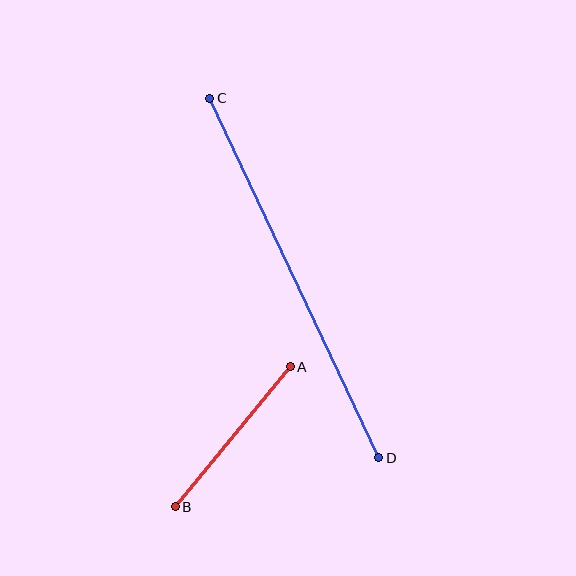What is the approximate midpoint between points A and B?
The midpoint is at approximately (233, 437) pixels.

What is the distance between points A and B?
The distance is approximately 181 pixels.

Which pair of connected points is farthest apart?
Points C and D are farthest apart.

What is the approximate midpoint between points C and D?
The midpoint is at approximately (294, 278) pixels.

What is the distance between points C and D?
The distance is approximately 397 pixels.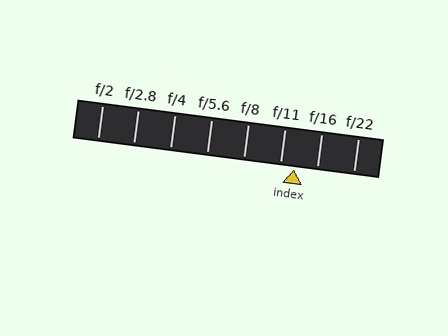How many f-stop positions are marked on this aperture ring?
There are 8 f-stop positions marked.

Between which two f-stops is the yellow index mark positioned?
The index mark is between f/11 and f/16.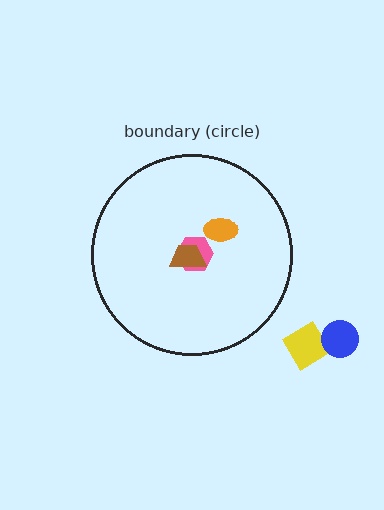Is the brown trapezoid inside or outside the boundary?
Inside.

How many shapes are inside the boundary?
3 inside, 2 outside.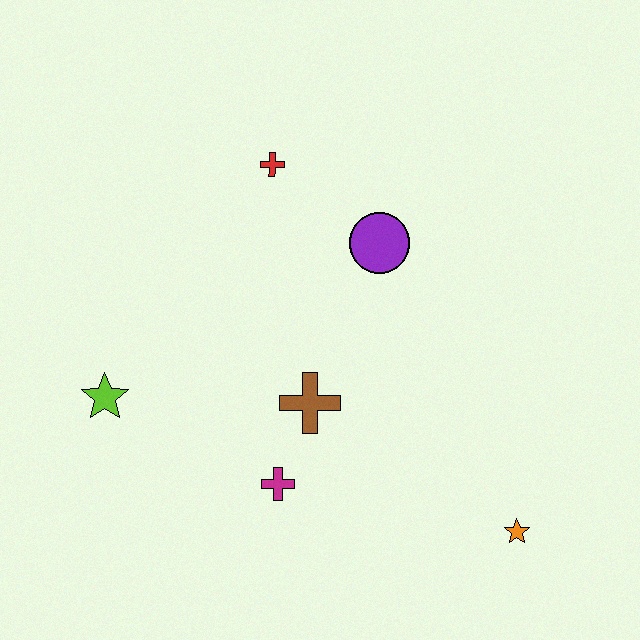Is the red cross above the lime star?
Yes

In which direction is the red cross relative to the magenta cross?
The red cross is above the magenta cross.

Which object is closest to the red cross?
The purple circle is closest to the red cross.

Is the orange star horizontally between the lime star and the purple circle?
No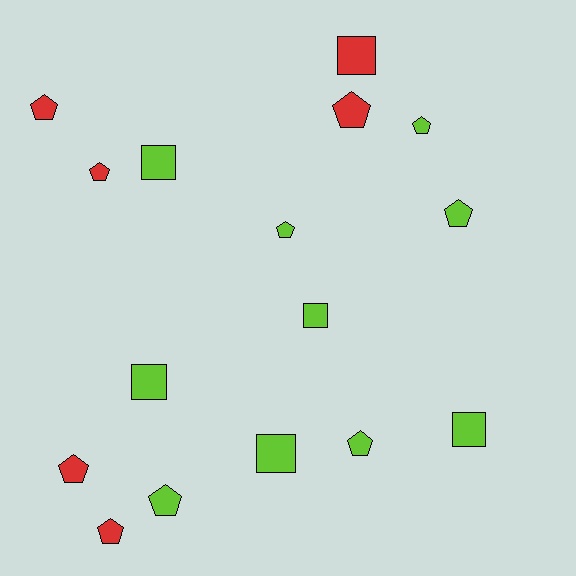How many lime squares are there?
There are 5 lime squares.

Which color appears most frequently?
Lime, with 10 objects.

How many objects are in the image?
There are 16 objects.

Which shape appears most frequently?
Pentagon, with 10 objects.